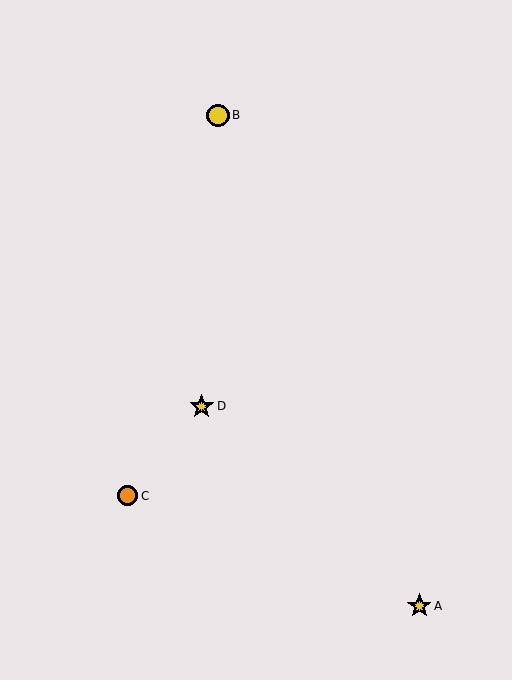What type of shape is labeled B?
Shape B is a yellow circle.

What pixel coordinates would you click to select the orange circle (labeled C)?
Click at (128, 496) to select the orange circle C.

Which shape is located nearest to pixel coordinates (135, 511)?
The orange circle (labeled C) at (128, 496) is nearest to that location.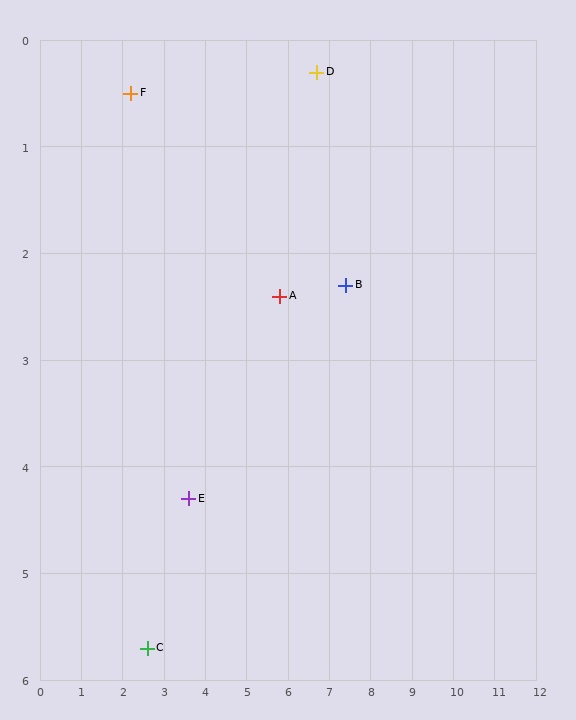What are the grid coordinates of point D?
Point D is at approximately (6.7, 0.3).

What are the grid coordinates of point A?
Point A is at approximately (5.8, 2.4).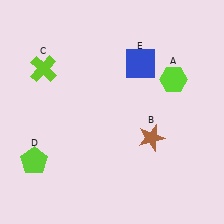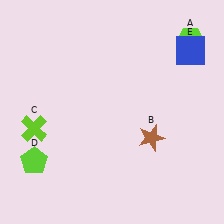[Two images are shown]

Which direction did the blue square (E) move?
The blue square (E) moved right.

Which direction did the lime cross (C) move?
The lime cross (C) moved down.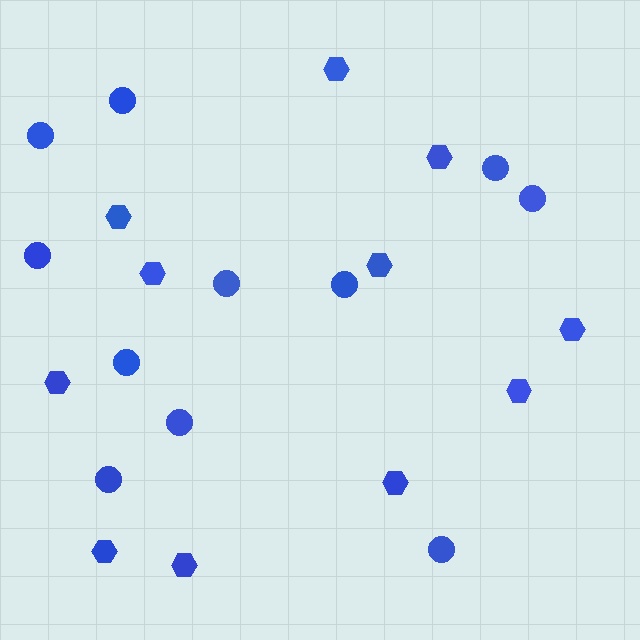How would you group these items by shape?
There are 2 groups: one group of circles (11) and one group of hexagons (11).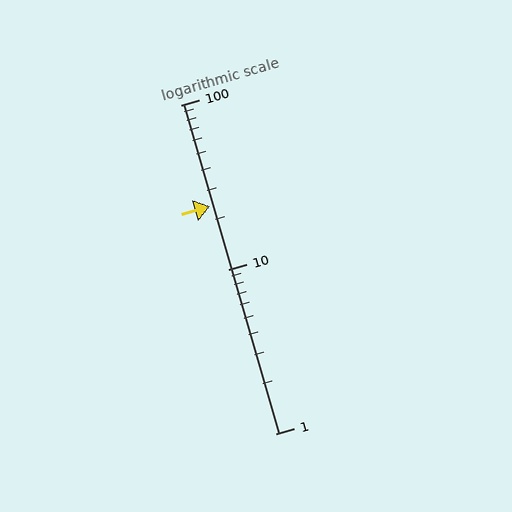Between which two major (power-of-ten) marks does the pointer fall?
The pointer is between 10 and 100.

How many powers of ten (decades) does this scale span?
The scale spans 2 decades, from 1 to 100.